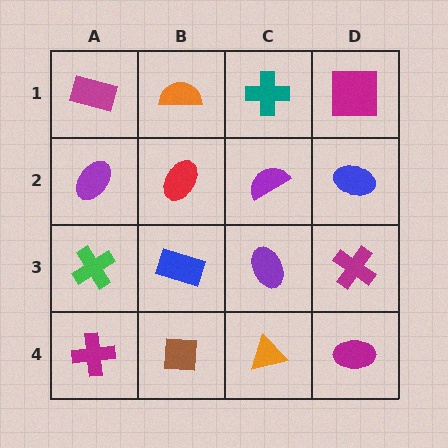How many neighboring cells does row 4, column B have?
3.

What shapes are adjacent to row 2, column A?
A magenta rectangle (row 1, column A), a green cross (row 3, column A), a red ellipse (row 2, column B).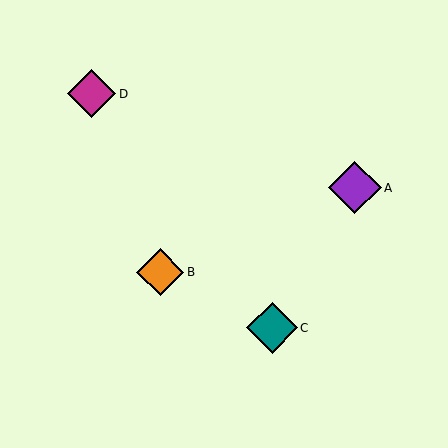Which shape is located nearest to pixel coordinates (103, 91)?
The magenta diamond (labeled D) at (92, 94) is nearest to that location.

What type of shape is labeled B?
Shape B is an orange diamond.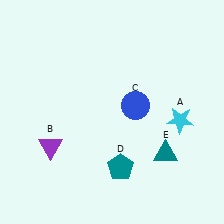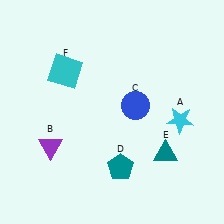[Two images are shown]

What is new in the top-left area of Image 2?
A cyan square (F) was added in the top-left area of Image 2.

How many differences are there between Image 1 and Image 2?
There is 1 difference between the two images.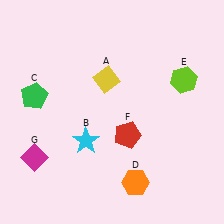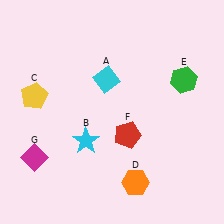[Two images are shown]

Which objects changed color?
A changed from yellow to cyan. C changed from green to yellow. E changed from lime to green.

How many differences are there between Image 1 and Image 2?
There are 3 differences between the two images.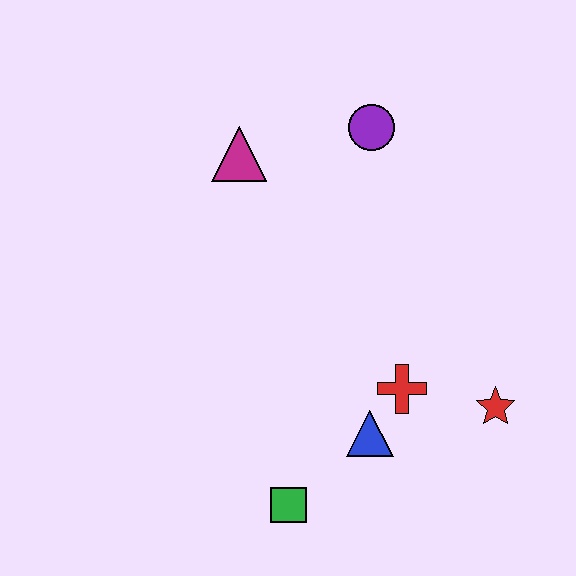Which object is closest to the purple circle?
The magenta triangle is closest to the purple circle.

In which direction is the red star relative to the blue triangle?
The red star is to the right of the blue triangle.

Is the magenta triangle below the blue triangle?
No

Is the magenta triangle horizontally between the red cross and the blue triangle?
No